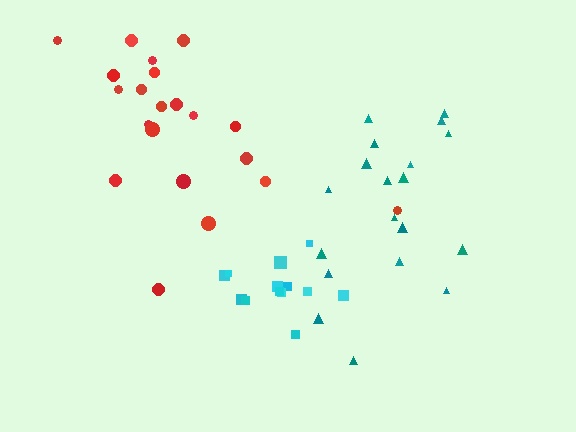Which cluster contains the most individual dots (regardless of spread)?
Red (21).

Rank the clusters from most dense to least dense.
cyan, red, teal.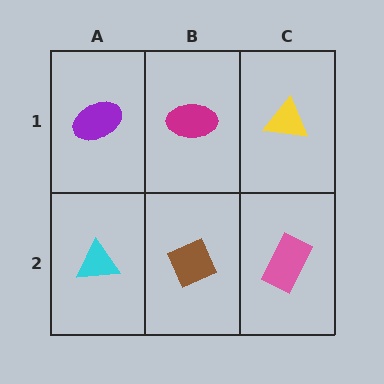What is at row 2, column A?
A cyan triangle.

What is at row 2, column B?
A brown diamond.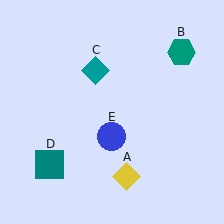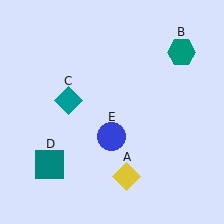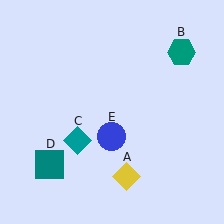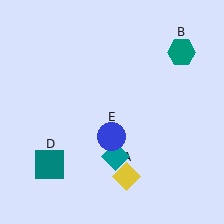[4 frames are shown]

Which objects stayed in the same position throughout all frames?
Yellow diamond (object A) and teal hexagon (object B) and teal square (object D) and blue circle (object E) remained stationary.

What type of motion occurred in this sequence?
The teal diamond (object C) rotated counterclockwise around the center of the scene.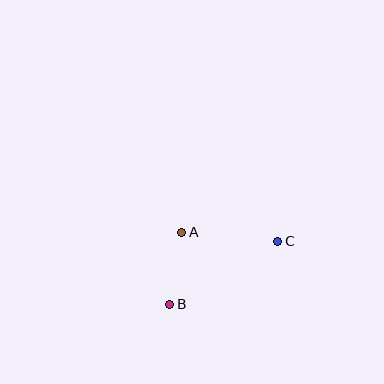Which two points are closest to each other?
Points A and B are closest to each other.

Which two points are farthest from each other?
Points B and C are farthest from each other.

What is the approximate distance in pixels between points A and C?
The distance between A and C is approximately 97 pixels.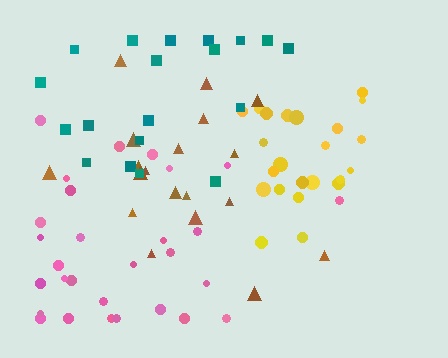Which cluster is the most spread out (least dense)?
Teal.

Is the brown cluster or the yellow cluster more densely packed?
Yellow.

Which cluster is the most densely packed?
Yellow.